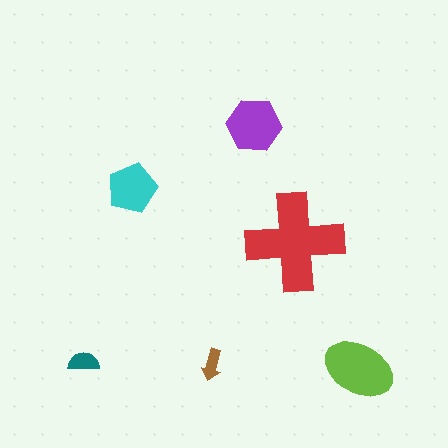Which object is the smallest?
The brown arrow.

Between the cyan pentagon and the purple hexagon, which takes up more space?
The purple hexagon.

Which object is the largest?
The red cross.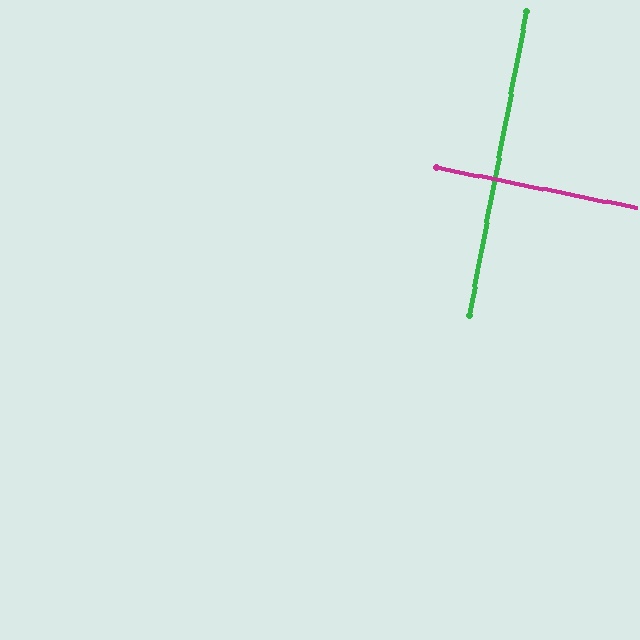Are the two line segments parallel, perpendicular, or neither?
Perpendicular — they meet at approximately 89°.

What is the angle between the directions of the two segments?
Approximately 89 degrees.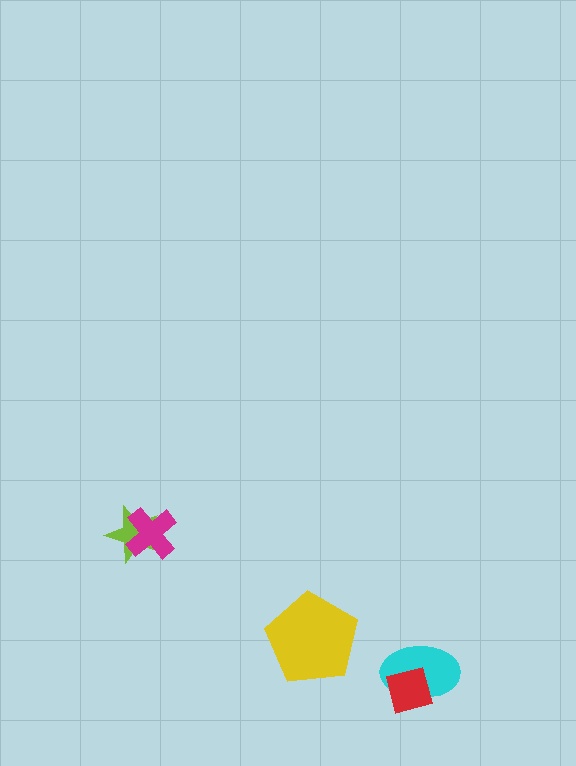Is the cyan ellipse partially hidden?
Yes, it is partially covered by another shape.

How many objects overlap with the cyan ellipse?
1 object overlaps with the cyan ellipse.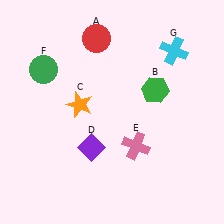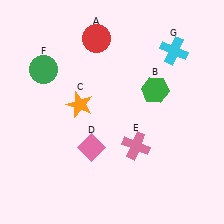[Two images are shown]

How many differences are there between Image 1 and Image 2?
There is 1 difference between the two images.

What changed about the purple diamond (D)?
In Image 1, D is purple. In Image 2, it changed to pink.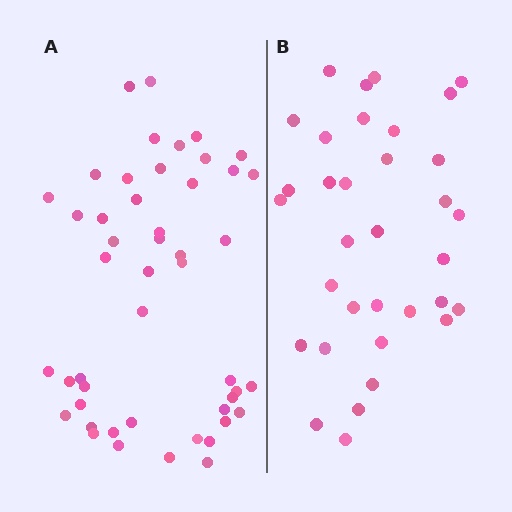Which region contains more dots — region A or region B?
Region A (the left region) has more dots.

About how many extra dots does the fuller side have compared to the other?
Region A has approximately 15 more dots than region B.